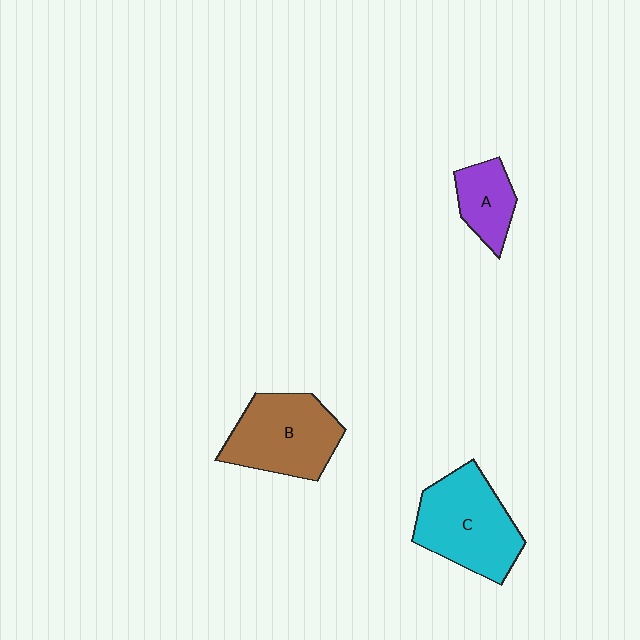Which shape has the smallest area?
Shape A (purple).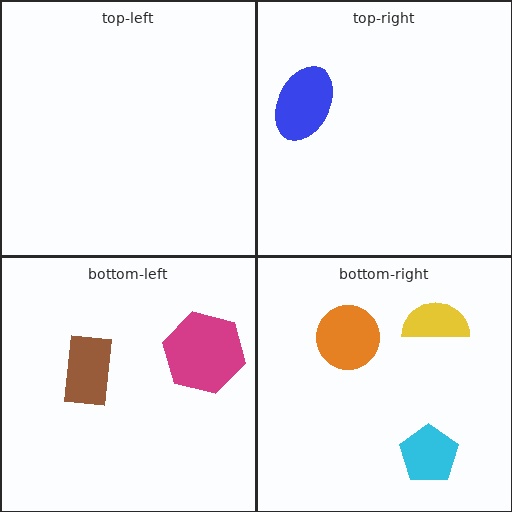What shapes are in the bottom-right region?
The orange circle, the yellow semicircle, the cyan pentagon.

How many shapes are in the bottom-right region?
3.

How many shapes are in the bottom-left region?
2.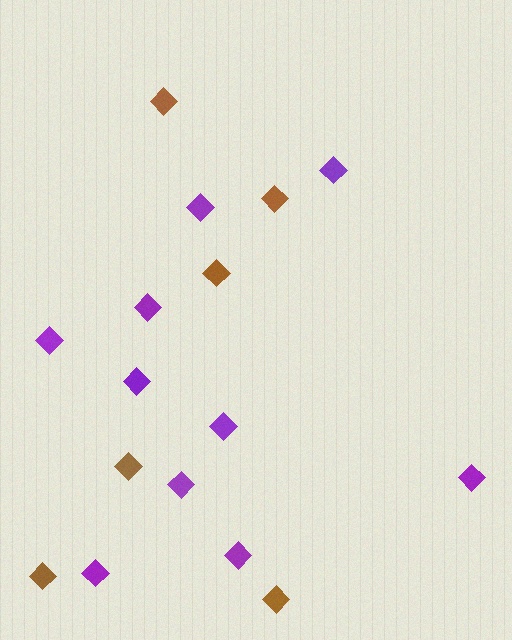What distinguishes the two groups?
There are 2 groups: one group of brown diamonds (6) and one group of purple diamonds (10).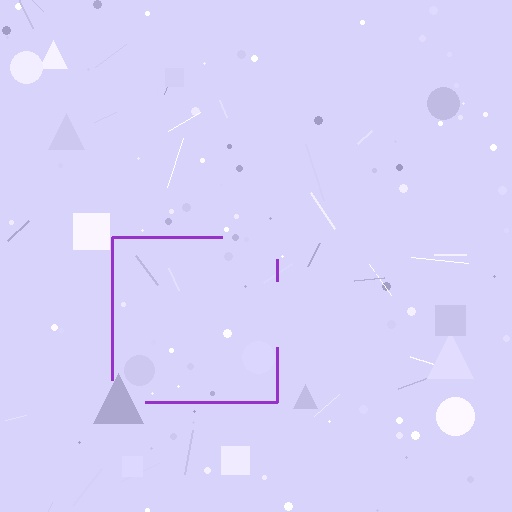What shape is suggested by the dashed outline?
The dashed outline suggests a square.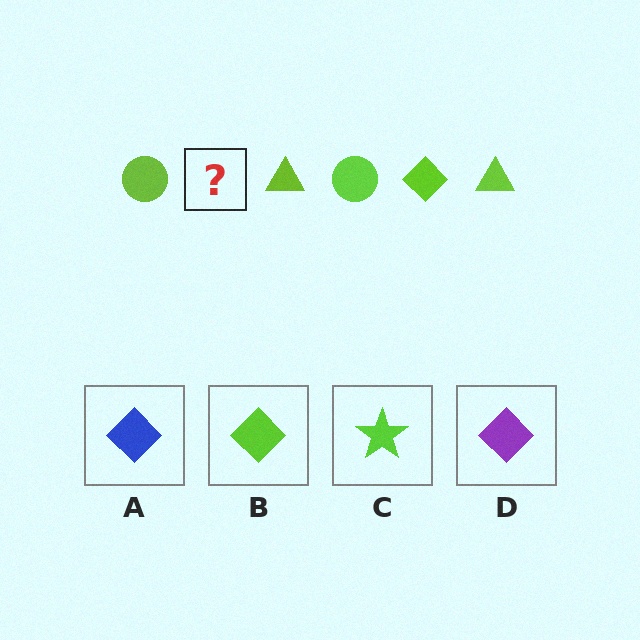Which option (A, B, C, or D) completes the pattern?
B.